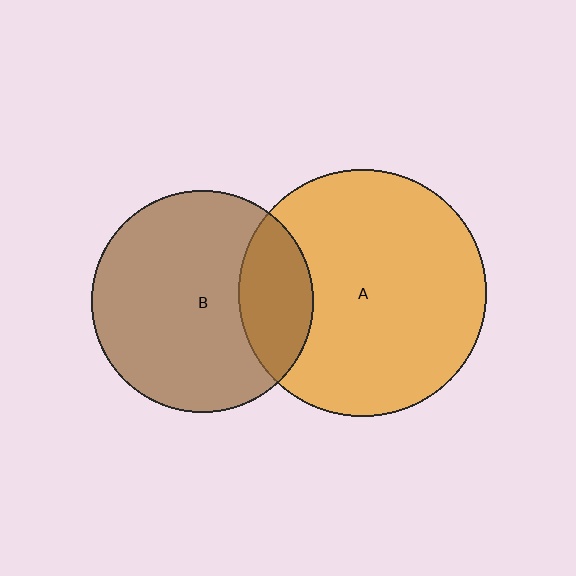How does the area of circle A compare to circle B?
Approximately 1.2 times.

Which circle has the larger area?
Circle A (orange).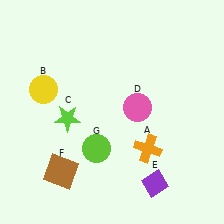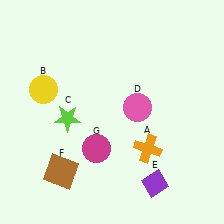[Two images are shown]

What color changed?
The circle (G) changed from lime in Image 1 to magenta in Image 2.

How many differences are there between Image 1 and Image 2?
There is 1 difference between the two images.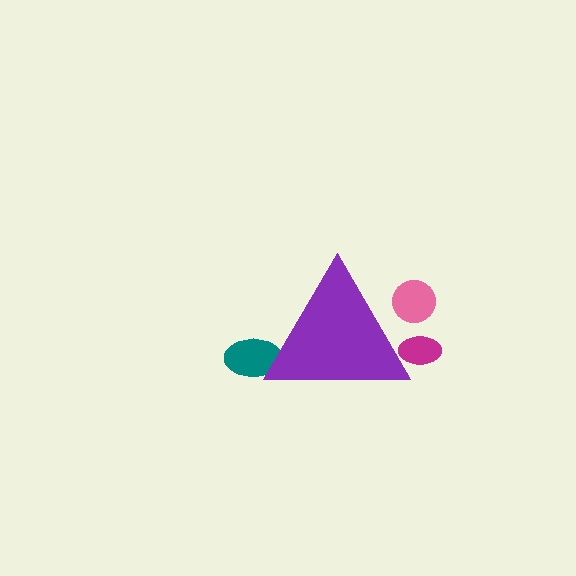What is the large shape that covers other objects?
A purple triangle.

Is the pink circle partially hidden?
Yes, the pink circle is partially hidden behind the purple triangle.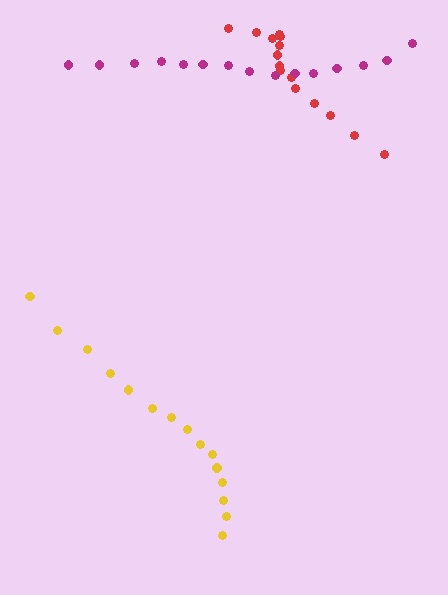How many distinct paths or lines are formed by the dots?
There are 3 distinct paths.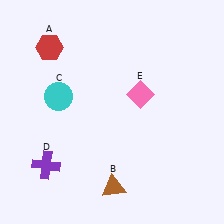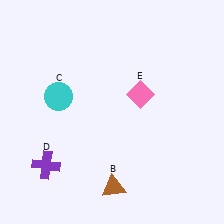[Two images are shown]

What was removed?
The red hexagon (A) was removed in Image 2.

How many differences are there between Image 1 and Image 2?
There is 1 difference between the two images.